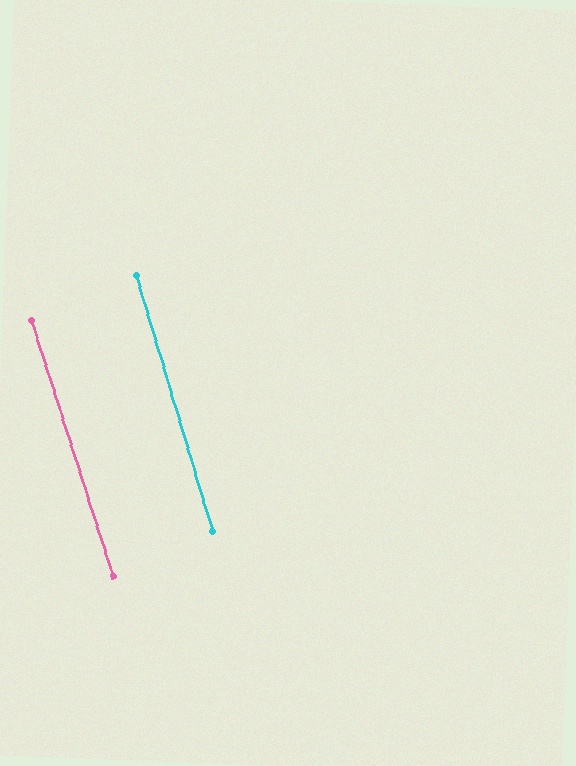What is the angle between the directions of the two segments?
Approximately 1 degree.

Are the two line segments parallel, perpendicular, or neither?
Parallel — their directions differ by only 0.9°.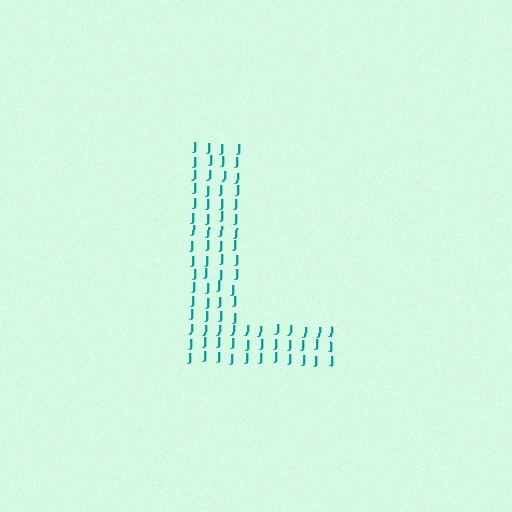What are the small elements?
The small elements are letter J's.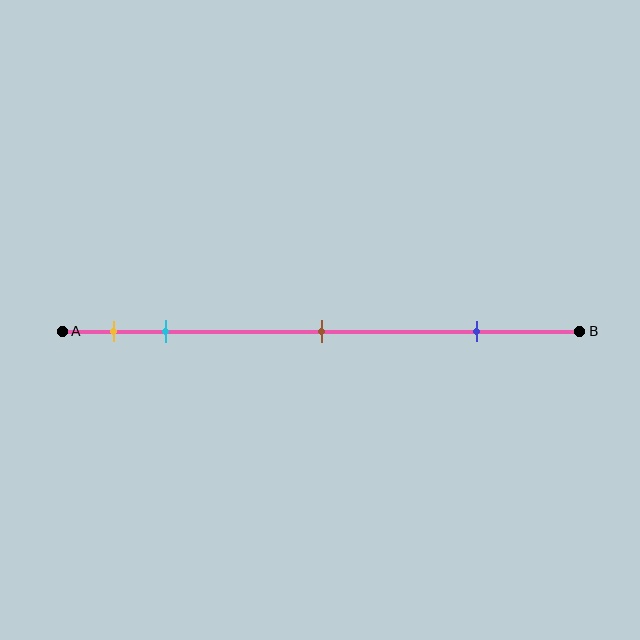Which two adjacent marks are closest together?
The yellow and cyan marks are the closest adjacent pair.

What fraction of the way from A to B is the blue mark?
The blue mark is approximately 80% (0.8) of the way from A to B.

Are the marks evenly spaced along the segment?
No, the marks are not evenly spaced.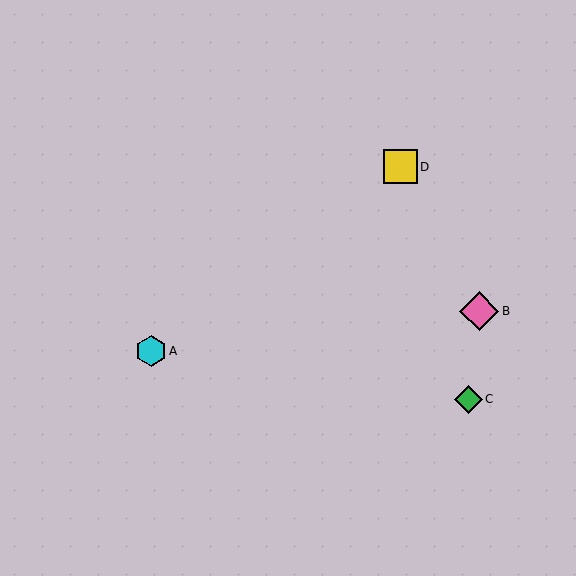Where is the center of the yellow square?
The center of the yellow square is at (400, 167).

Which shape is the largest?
The pink diamond (labeled B) is the largest.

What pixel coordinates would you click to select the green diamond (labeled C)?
Click at (469, 399) to select the green diamond C.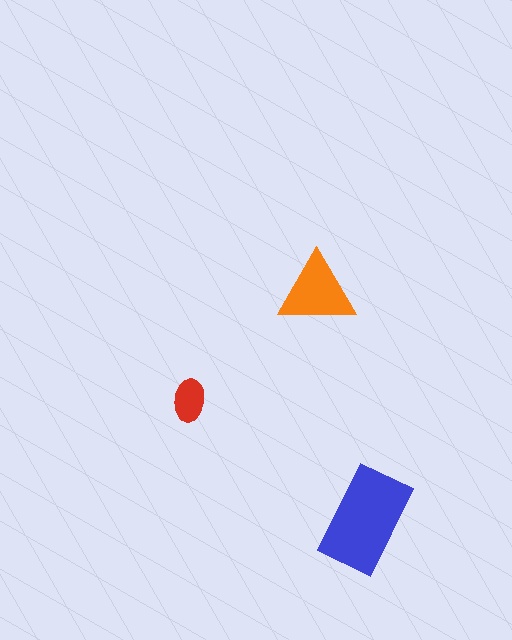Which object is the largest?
The blue rectangle.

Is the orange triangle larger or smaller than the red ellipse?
Larger.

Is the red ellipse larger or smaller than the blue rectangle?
Smaller.